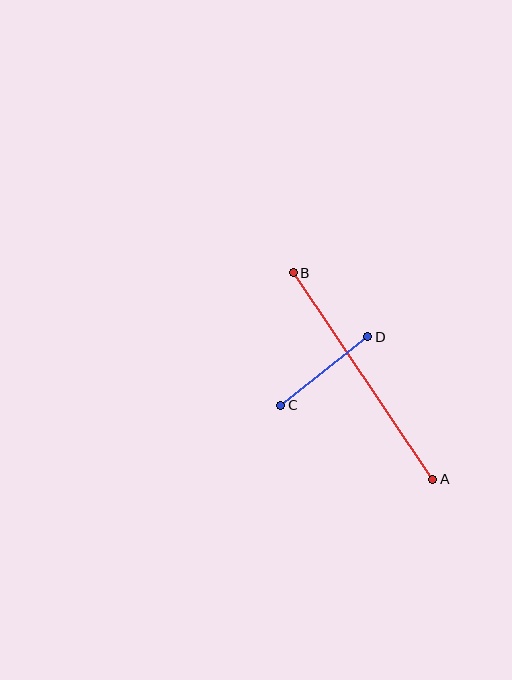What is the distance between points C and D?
The distance is approximately 111 pixels.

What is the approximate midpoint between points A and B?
The midpoint is at approximately (363, 376) pixels.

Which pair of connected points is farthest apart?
Points A and B are farthest apart.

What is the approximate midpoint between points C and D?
The midpoint is at approximately (324, 371) pixels.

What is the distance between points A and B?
The distance is approximately 249 pixels.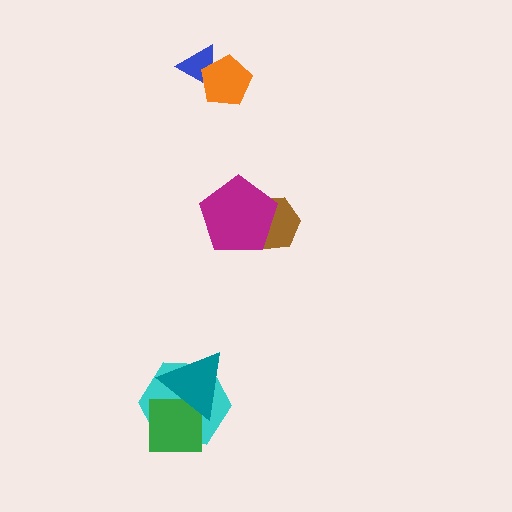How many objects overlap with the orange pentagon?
1 object overlaps with the orange pentagon.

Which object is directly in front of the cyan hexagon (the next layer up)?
The green square is directly in front of the cyan hexagon.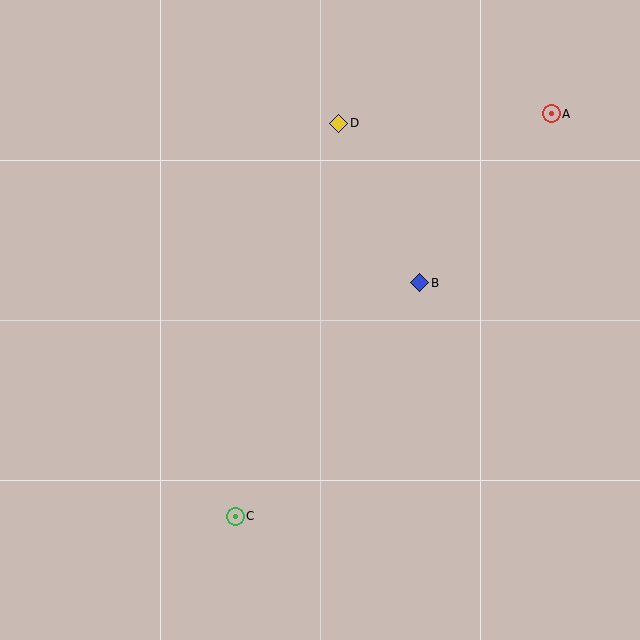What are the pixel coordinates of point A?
Point A is at (551, 114).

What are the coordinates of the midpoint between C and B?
The midpoint between C and B is at (328, 399).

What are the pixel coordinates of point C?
Point C is at (235, 516).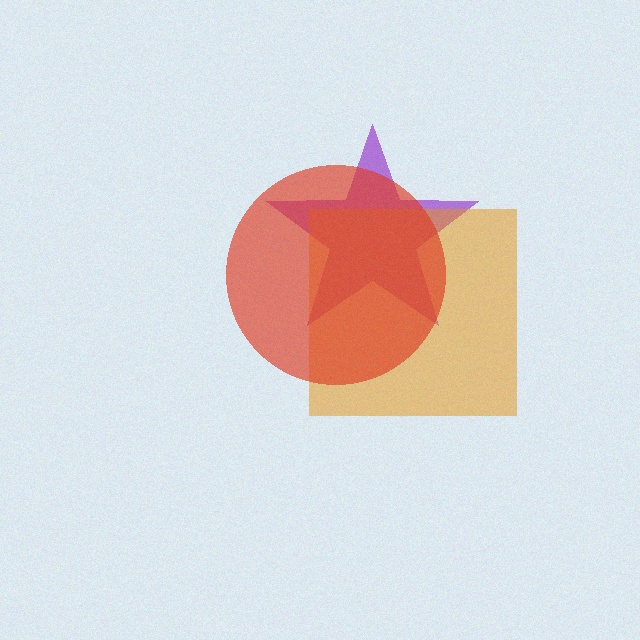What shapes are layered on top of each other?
The layered shapes are: a purple star, an orange square, a red circle.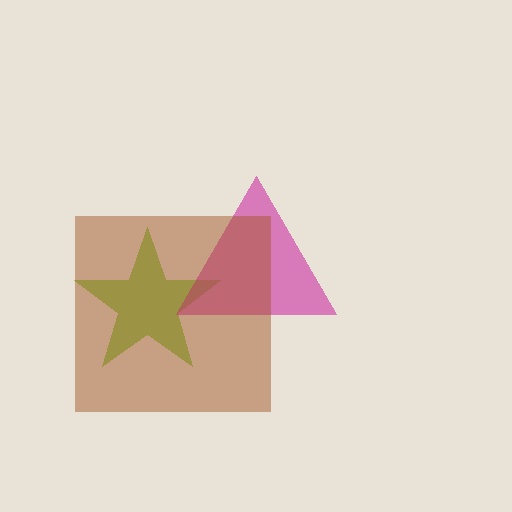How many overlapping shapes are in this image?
There are 3 overlapping shapes in the image.